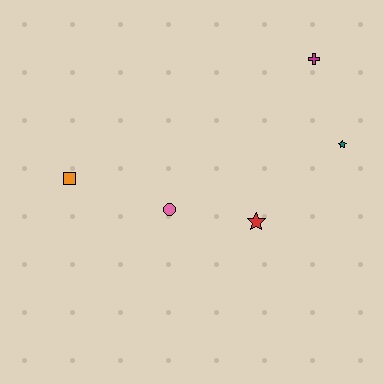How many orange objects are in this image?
There is 1 orange object.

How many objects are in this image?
There are 5 objects.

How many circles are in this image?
There is 1 circle.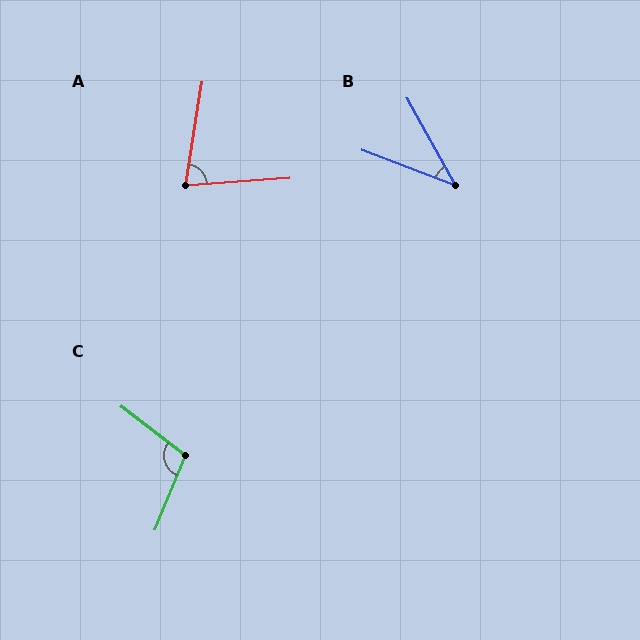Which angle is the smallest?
B, at approximately 41 degrees.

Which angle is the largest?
C, at approximately 105 degrees.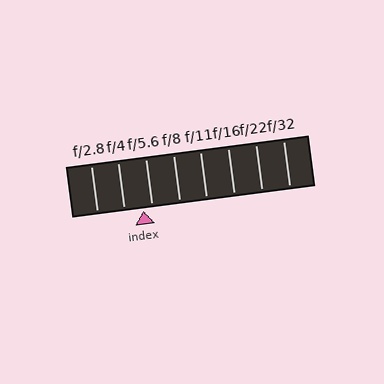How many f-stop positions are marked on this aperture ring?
There are 8 f-stop positions marked.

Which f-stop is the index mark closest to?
The index mark is closest to f/5.6.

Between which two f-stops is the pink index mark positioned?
The index mark is between f/4 and f/5.6.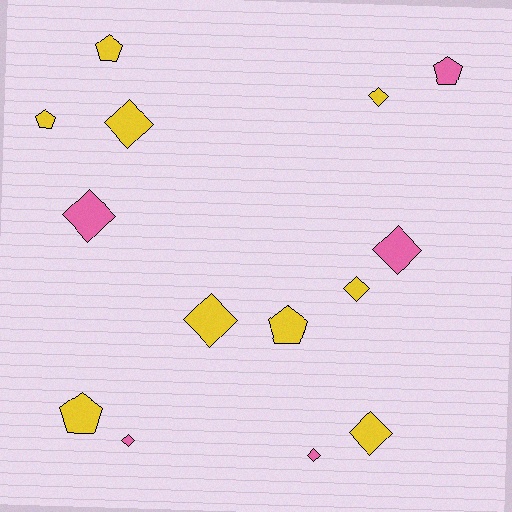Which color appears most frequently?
Yellow, with 9 objects.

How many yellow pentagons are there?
There are 4 yellow pentagons.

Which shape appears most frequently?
Diamond, with 9 objects.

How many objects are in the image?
There are 14 objects.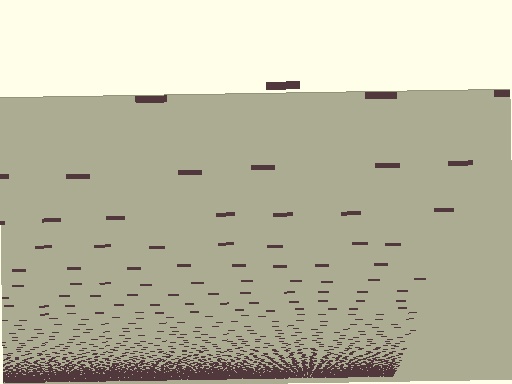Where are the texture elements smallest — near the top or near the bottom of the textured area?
Near the bottom.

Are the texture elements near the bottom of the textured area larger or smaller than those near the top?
Smaller. The gradient is inverted — elements near the bottom are smaller and denser.